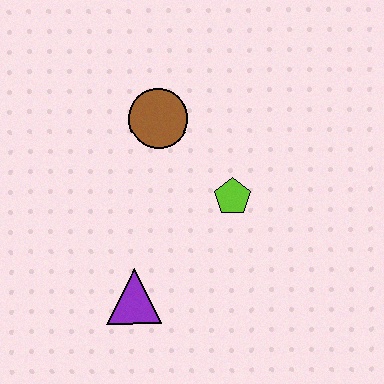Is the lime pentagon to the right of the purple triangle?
Yes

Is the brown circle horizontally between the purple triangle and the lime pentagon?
Yes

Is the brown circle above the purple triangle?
Yes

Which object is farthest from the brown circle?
The purple triangle is farthest from the brown circle.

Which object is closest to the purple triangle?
The lime pentagon is closest to the purple triangle.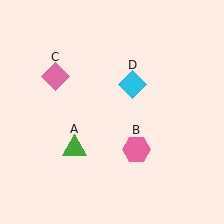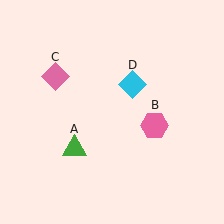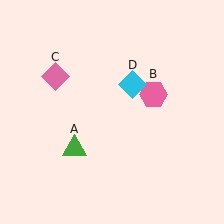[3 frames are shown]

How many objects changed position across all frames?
1 object changed position: pink hexagon (object B).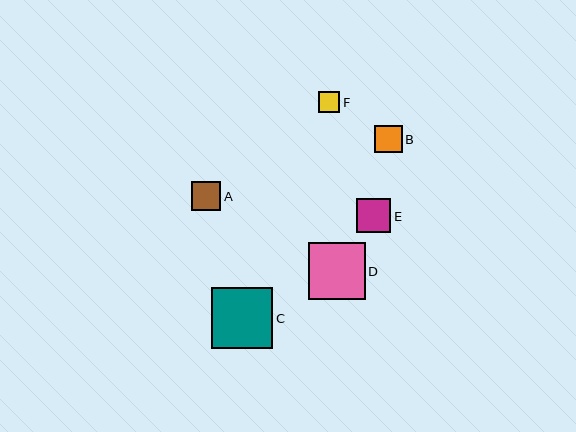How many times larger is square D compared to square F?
Square D is approximately 2.6 times the size of square F.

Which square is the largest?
Square C is the largest with a size of approximately 61 pixels.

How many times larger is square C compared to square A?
Square C is approximately 2.1 times the size of square A.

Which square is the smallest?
Square F is the smallest with a size of approximately 21 pixels.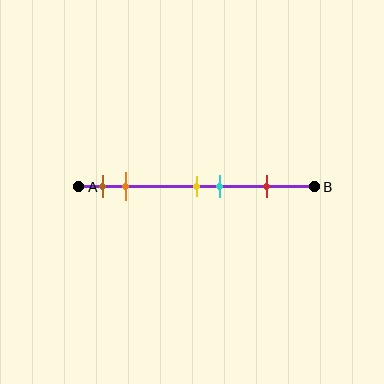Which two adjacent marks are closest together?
The yellow and cyan marks are the closest adjacent pair.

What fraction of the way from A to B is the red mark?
The red mark is approximately 80% (0.8) of the way from A to B.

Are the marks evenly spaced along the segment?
No, the marks are not evenly spaced.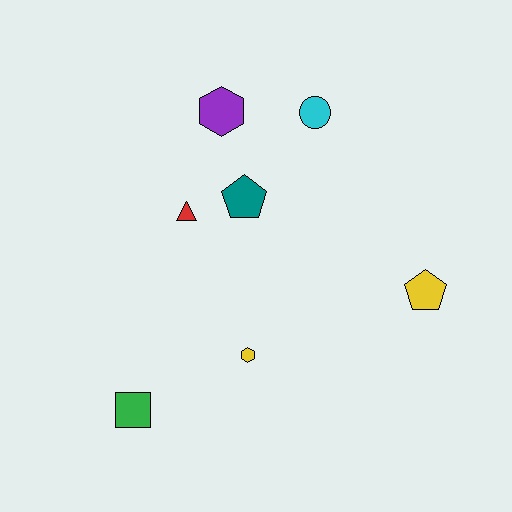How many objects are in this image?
There are 7 objects.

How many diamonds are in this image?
There are no diamonds.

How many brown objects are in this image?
There are no brown objects.